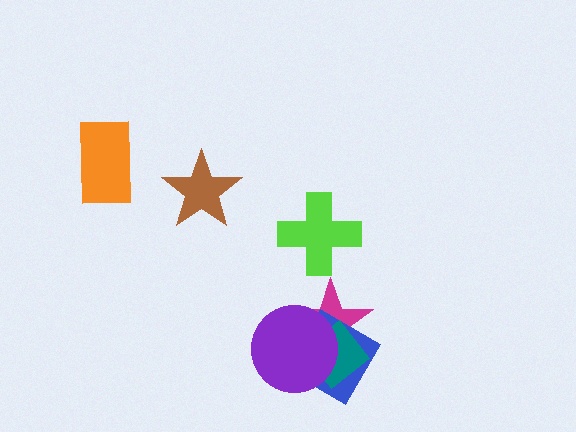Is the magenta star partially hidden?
Yes, it is partially covered by another shape.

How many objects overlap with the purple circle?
3 objects overlap with the purple circle.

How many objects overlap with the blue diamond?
3 objects overlap with the blue diamond.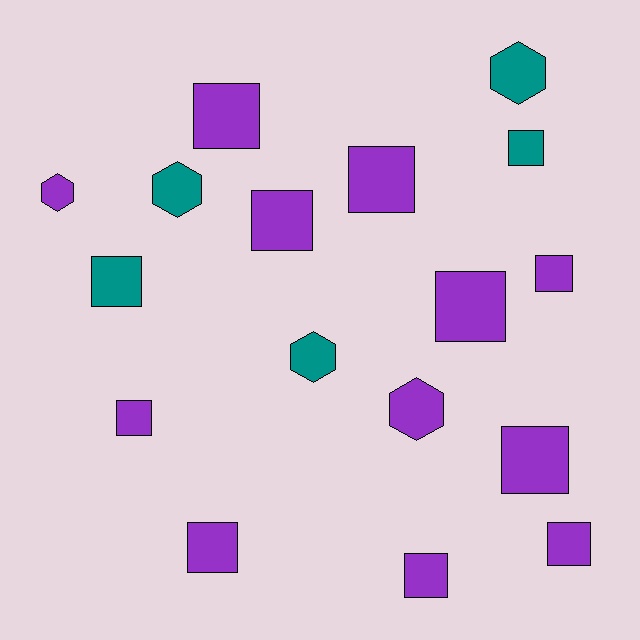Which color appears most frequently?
Purple, with 12 objects.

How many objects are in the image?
There are 17 objects.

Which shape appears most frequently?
Square, with 12 objects.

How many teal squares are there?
There are 2 teal squares.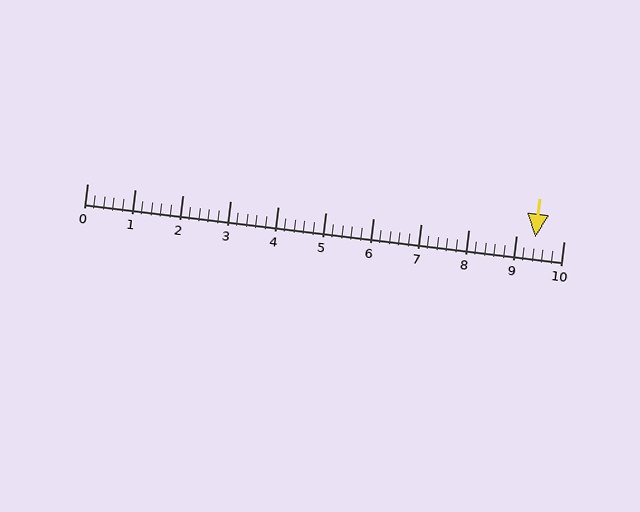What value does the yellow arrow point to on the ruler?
The yellow arrow points to approximately 9.4.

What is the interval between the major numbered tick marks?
The major tick marks are spaced 1 units apart.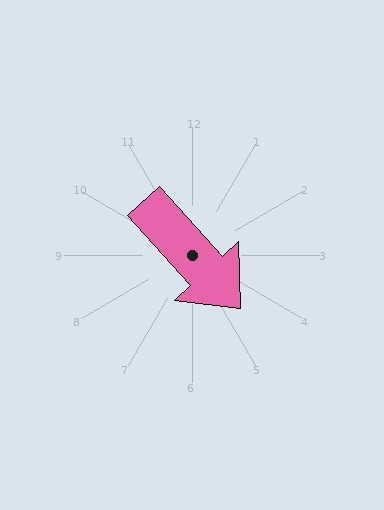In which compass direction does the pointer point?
Southeast.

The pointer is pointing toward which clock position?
Roughly 5 o'clock.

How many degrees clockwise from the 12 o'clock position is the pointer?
Approximately 138 degrees.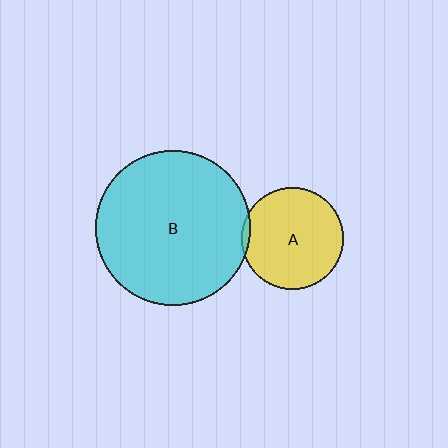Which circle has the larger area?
Circle B (cyan).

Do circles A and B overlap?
Yes.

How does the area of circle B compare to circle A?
Approximately 2.3 times.